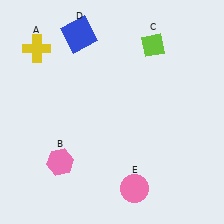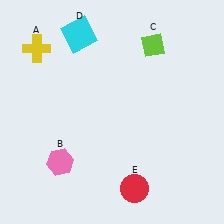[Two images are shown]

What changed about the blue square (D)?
In Image 1, D is blue. In Image 2, it changed to cyan.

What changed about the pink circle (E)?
In Image 1, E is pink. In Image 2, it changed to red.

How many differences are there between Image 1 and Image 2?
There are 2 differences between the two images.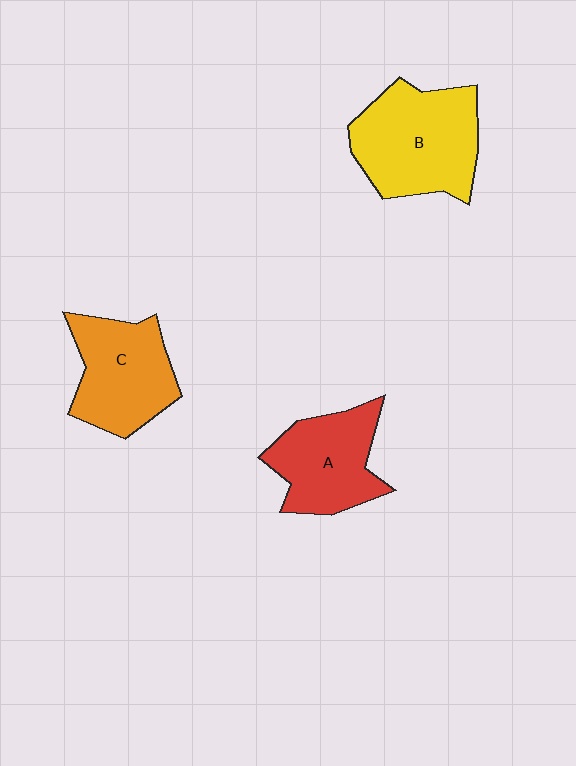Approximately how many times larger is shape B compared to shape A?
Approximately 1.3 times.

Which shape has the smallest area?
Shape A (red).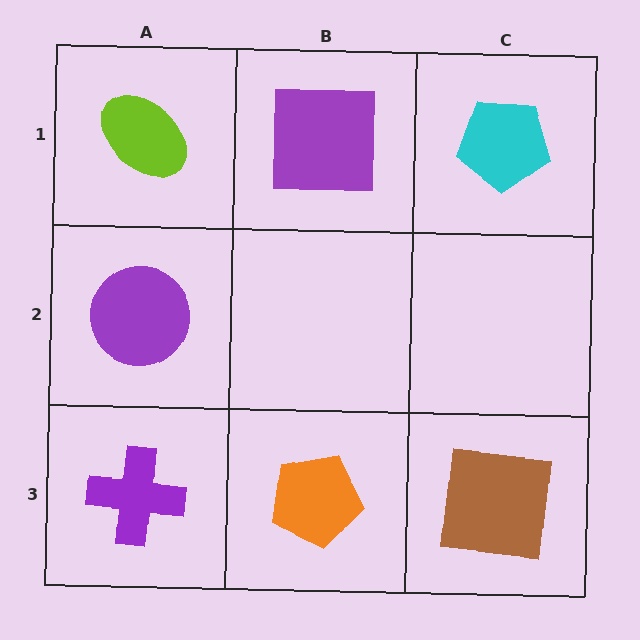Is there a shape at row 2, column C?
No, that cell is empty.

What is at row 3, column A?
A purple cross.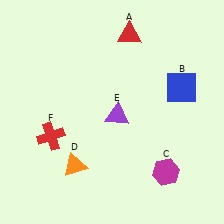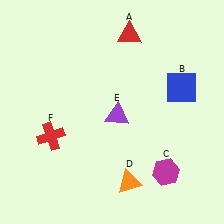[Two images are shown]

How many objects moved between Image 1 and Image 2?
1 object moved between the two images.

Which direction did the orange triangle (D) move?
The orange triangle (D) moved right.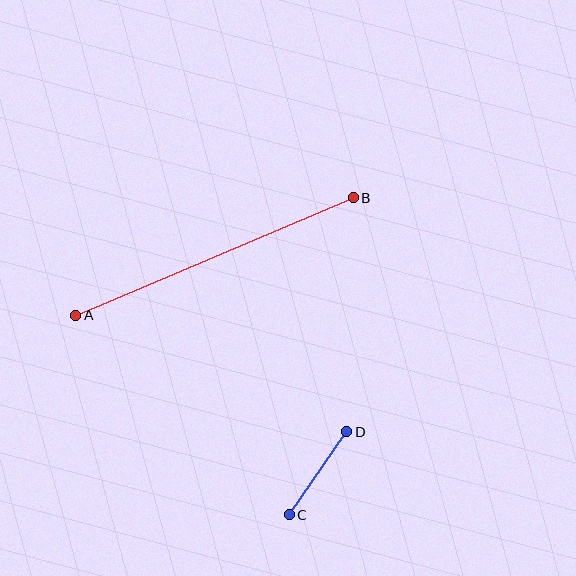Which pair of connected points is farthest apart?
Points A and B are farthest apart.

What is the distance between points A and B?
The distance is approximately 302 pixels.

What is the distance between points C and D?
The distance is approximately 101 pixels.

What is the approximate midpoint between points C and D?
The midpoint is at approximately (318, 473) pixels.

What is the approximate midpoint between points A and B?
The midpoint is at approximately (215, 257) pixels.